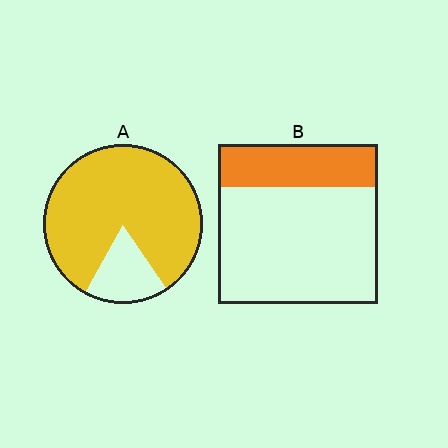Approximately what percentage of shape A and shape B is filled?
A is approximately 85% and B is approximately 25%.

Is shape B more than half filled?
No.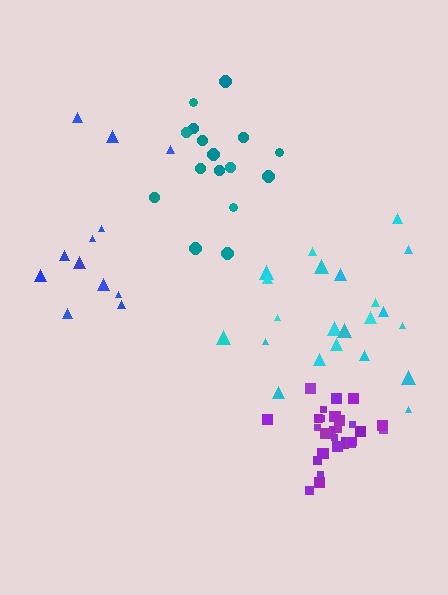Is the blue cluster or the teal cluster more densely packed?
Teal.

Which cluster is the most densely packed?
Purple.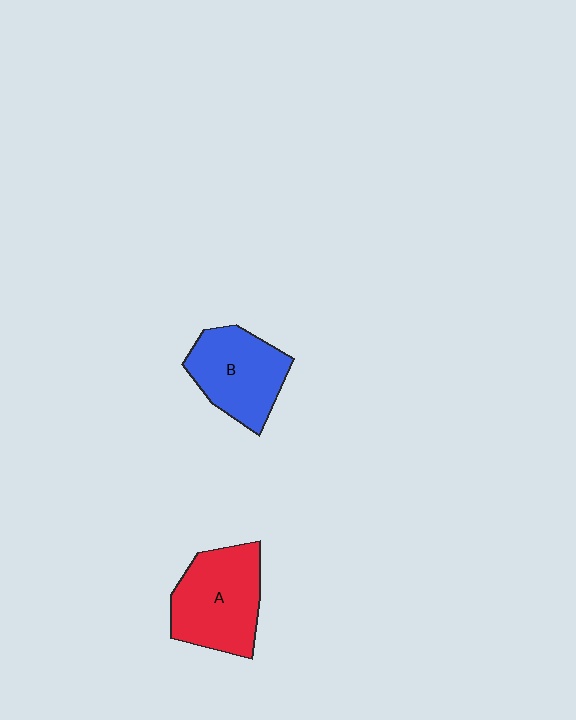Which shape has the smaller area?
Shape B (blue).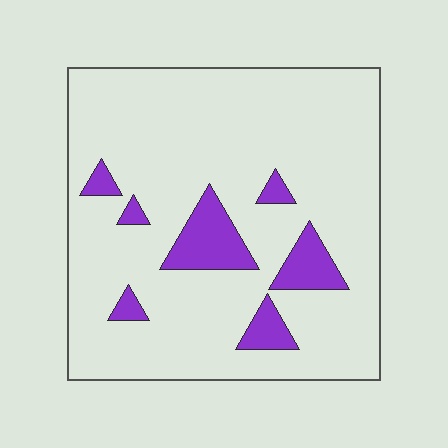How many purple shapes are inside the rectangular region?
7.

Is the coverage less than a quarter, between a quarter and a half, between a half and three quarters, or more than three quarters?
Less than a quarter.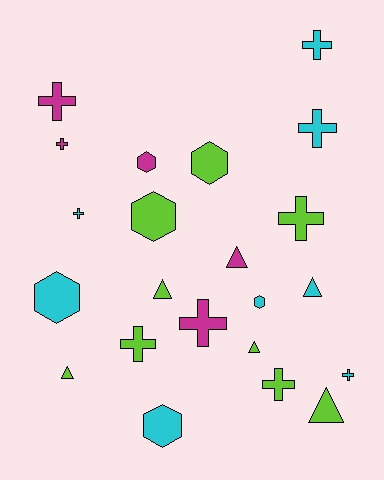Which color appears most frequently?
Lime, with 9 objects.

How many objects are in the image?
There are 22 objects.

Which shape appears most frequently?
Cross, with 10 objects.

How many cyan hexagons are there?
There are 3 cyan hexagons.